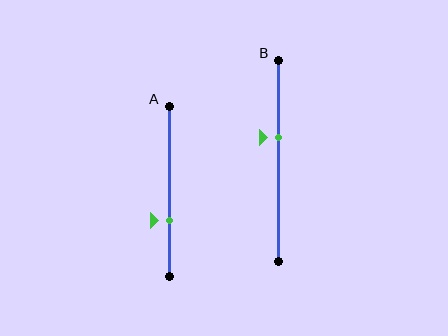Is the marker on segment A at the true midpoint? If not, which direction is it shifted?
No, the marker on segment A is shifted downward by about 17% of the segment length.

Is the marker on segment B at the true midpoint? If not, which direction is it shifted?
No, the marker on segment B is shifted upward by about 12% of the segment length.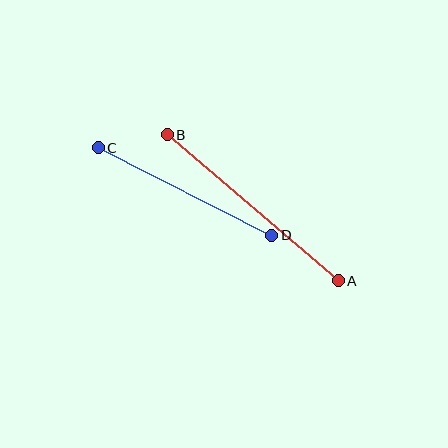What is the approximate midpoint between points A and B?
The midpoint is at approximately (253, 208) pixels.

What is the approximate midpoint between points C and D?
The midpoint is at approximately (185, 192) pixels.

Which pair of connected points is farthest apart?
Points A and B are farthest apart.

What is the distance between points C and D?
The distance is approximately 195 pixels.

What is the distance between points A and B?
The distance is approximately 225 pixels.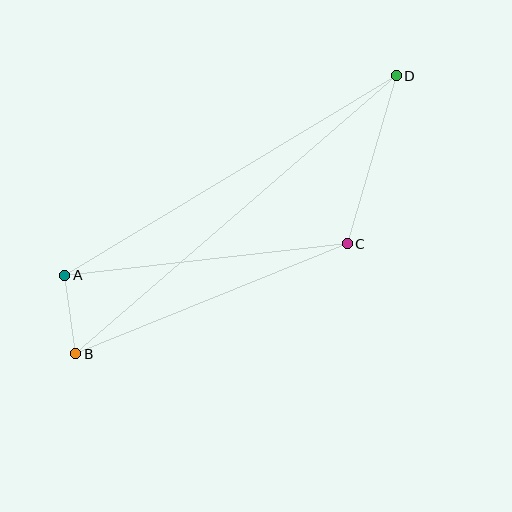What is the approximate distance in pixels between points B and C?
The distance between B and C is approximately 293 pixels.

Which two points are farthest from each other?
Points B and D are farthest from each other.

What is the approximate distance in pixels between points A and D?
The distance between A and D is approximately 387 pixels.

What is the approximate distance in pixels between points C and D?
The distance between C and D is approximately 175 pixels.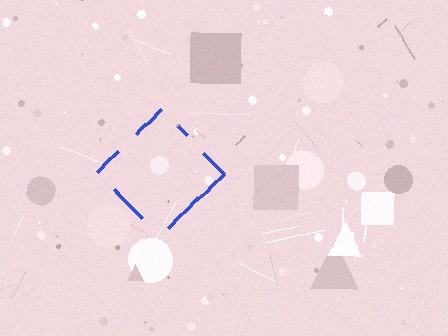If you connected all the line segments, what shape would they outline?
They would outline a diamond.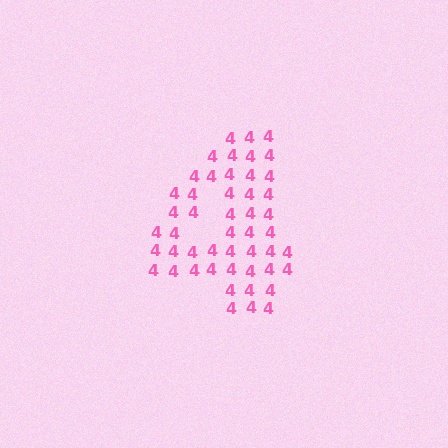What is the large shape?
The large shape is the digit 4.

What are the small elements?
The small elements are digit 4's.